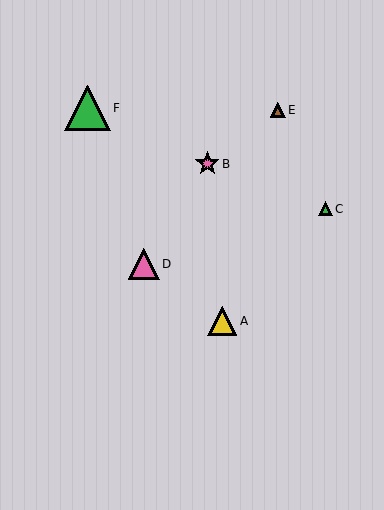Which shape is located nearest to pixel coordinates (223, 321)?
The yellow triangle (labeled A) at (222, 321) is nearest to that location.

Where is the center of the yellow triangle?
The center of the yellow triangle is at (222, 321).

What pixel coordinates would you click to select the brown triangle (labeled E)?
Click at (278, 110) to select the brown triangle E.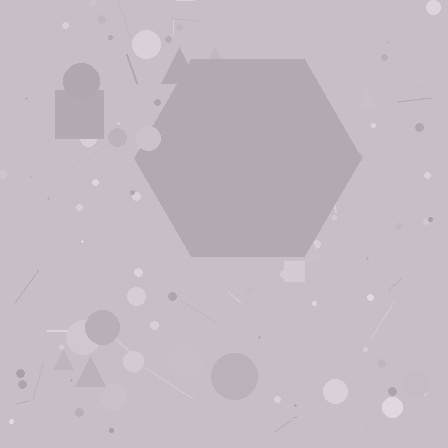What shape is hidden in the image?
A hexagon is hidden in the image.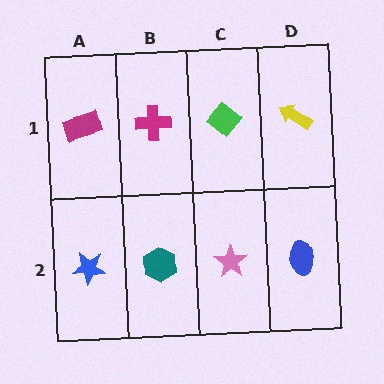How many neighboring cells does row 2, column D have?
2.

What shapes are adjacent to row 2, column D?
A yellow arrow (row 1, column D), a pink star (row 2, column C).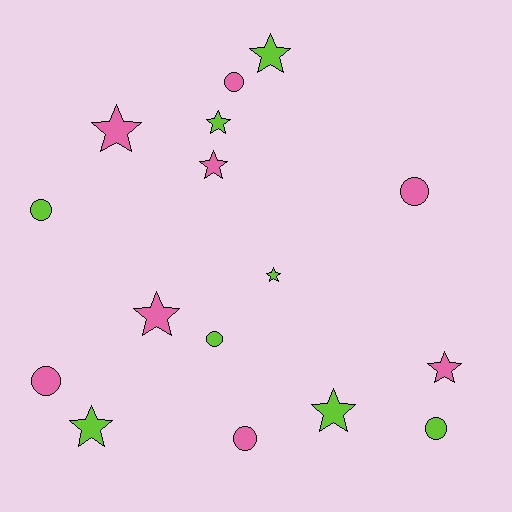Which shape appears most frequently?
Star, with 9 objects.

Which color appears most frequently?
Pink, with 8 objects.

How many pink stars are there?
There are 4 pink stars.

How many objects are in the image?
There are 16 objects.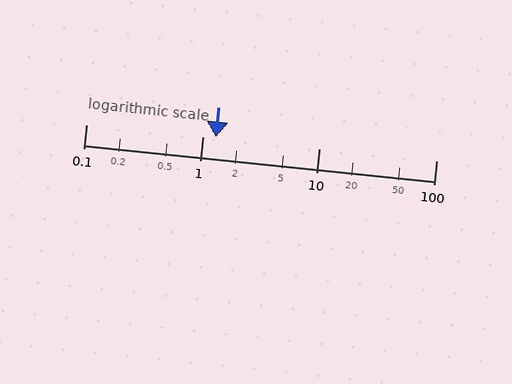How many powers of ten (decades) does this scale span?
The scale spans 3 decades, from 0.1 to 100.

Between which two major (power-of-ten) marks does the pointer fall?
The pointer is between 1 and 10.